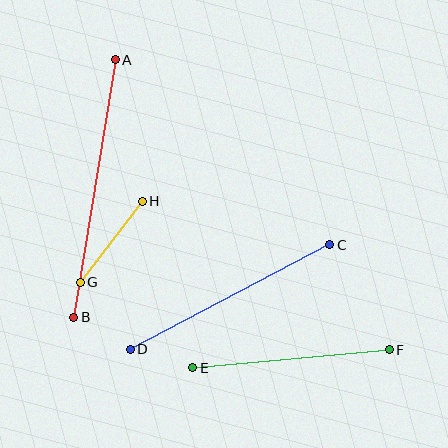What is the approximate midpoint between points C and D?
The midpoint is at approximately (230, 297) pixels.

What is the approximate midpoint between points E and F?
The midpoint is at approximately (291, 359) pixels.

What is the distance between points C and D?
The distance is approximately 226 pixels.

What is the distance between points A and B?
The distance is approximately 261 pixels.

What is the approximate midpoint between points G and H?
The midpoint is at approximately (111, 242) pixels.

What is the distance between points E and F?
The distance is approximately 197 pixels.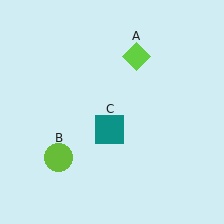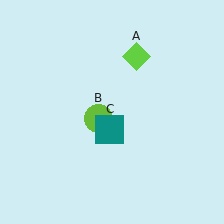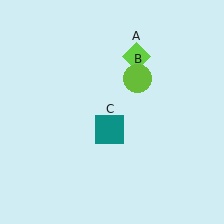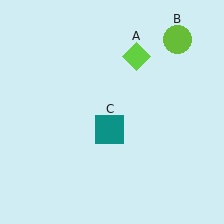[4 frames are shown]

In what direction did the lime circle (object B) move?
The lime circle (object B) moved up and to the right.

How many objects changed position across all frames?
1 object changed position: lime circle (object B).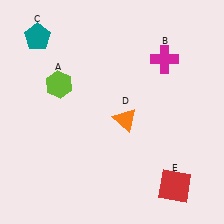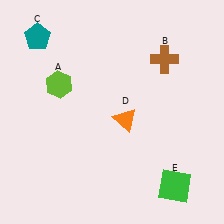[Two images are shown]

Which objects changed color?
B changed from magenta to brown. E changed from red to green.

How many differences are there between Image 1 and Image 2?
There are 2 differences between the two images.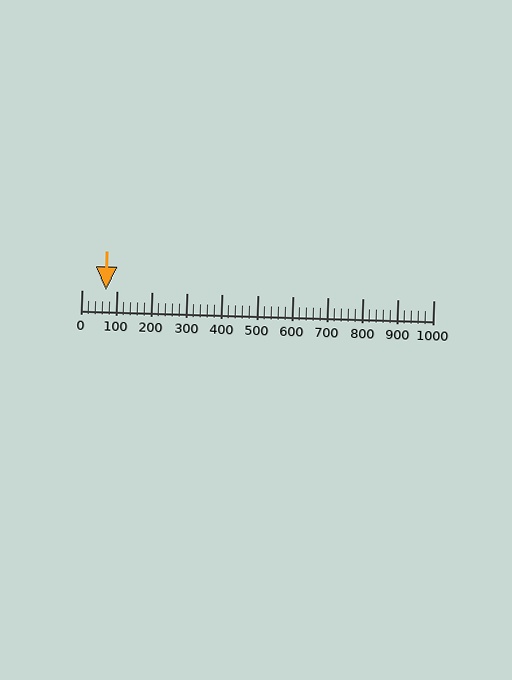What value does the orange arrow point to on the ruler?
The orange arrow points to approximately 69.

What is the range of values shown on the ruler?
The ruler shows values from 0 to 1000.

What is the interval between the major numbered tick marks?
The major tick marks are spaced 100 units apart.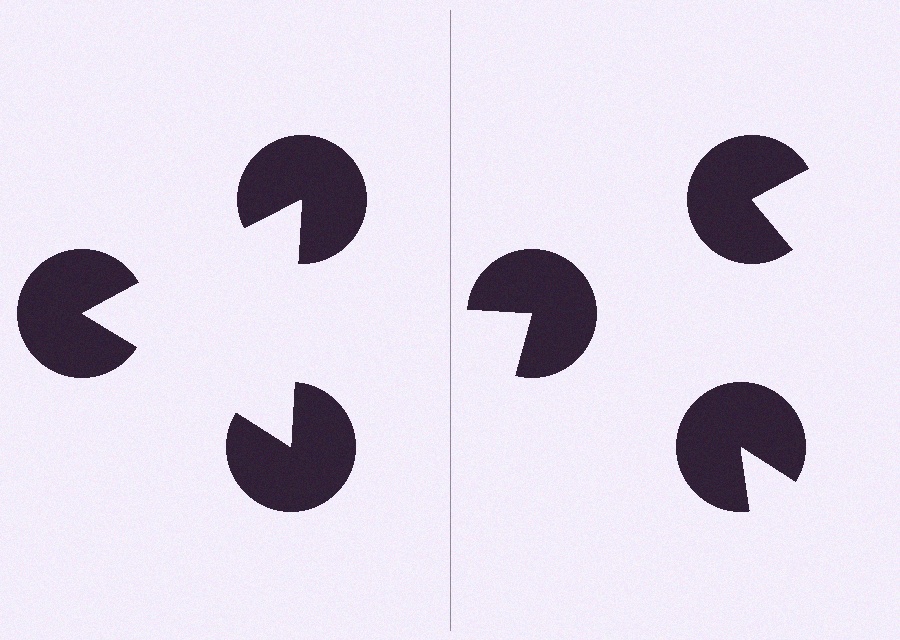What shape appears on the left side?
An illusory triangle.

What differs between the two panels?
The pac-man discs are positioned identically on both sides; only the wedge orientations differ. On the left they align to a triangle; on the right they are misaligned.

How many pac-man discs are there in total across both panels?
6 — 3 on each side.